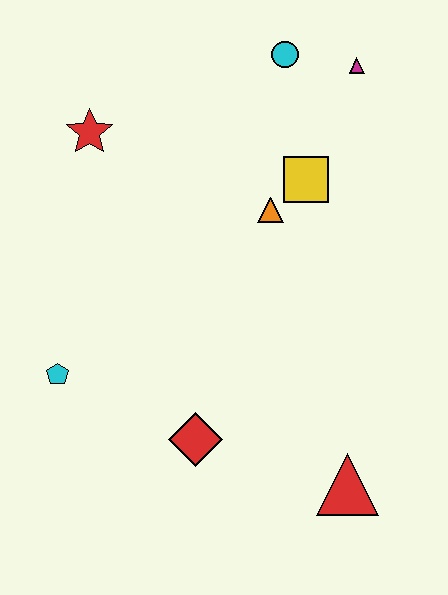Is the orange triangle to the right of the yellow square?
No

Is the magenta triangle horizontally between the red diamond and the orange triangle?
No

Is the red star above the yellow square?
Yes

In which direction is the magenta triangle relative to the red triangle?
The magenta triangle is above the red triangle.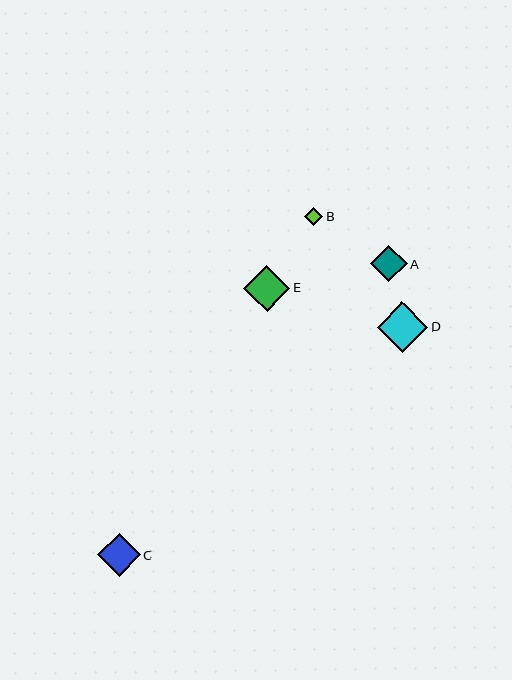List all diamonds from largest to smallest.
From largest to smallest: D, E, C, A, B.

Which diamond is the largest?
Diamond D is the largest with a size of approximately 51 pixels.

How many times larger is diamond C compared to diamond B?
Diamond C is approximately 2.4 times the size of diamond B.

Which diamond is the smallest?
Diamond B is the smallest with a size of approximately 18 pixels.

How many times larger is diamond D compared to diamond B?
Diamond D is approximately 2.8 times the size of diamond B.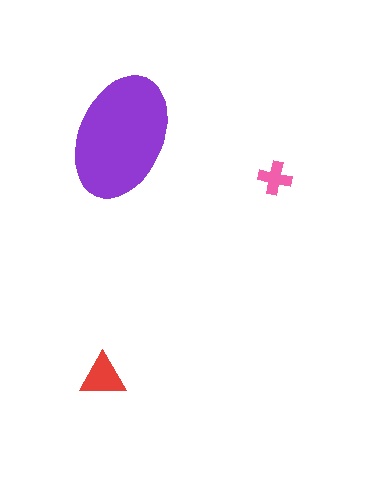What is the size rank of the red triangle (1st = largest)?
2nd.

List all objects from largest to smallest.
The purple ellipse, the red triangle, the pink cross.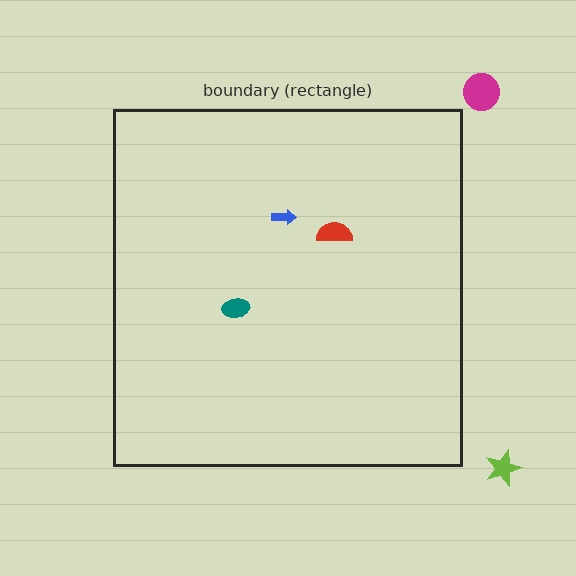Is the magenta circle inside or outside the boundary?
Outside.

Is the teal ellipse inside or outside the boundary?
Inside.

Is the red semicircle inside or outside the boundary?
Inside.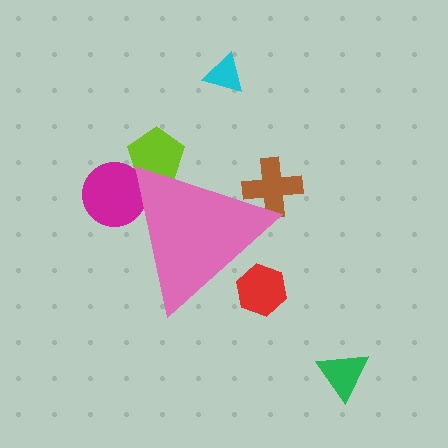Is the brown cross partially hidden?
Yes, the brown cross is partially hidden behind the pink triangle.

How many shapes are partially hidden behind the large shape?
4 shapes are partially hidden.